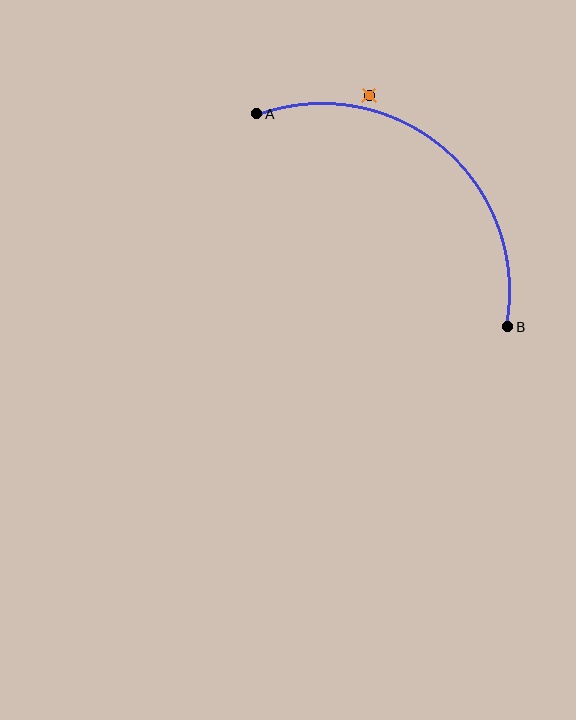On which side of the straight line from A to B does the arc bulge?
The arc bulges above and to the right of the straight line connecting A and B.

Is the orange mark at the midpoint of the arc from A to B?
No — the orange mark does not lie on the arc at all. It sits slightly outside the curve.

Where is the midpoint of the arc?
The arc midpoint is the point on the curve farthest from the straight line joining A and B. It sits above and to the right of that line.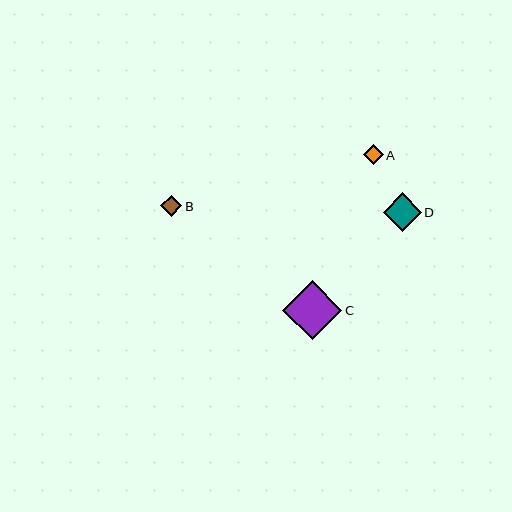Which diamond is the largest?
Diamond C is the largest with a size of approximately 59 pixels.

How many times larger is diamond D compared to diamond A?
Diamond D is approximately 1.9 times the size of diamond A.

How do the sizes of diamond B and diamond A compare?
Diamond B and diamond A are approximately the same size.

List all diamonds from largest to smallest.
From largest to smallest: C, D, B, A.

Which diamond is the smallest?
Diamond A is the smallest with a size of approximately 20 pixels.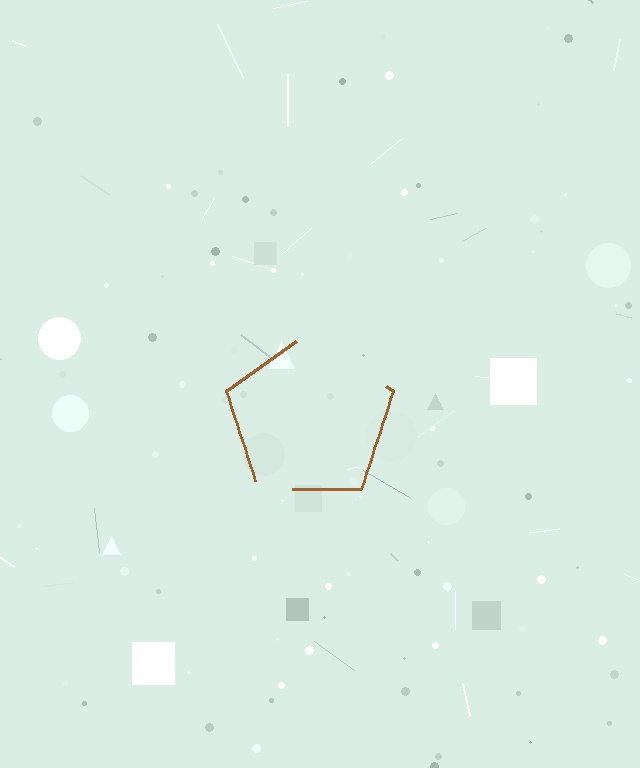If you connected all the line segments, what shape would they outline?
They would outline a pentagon.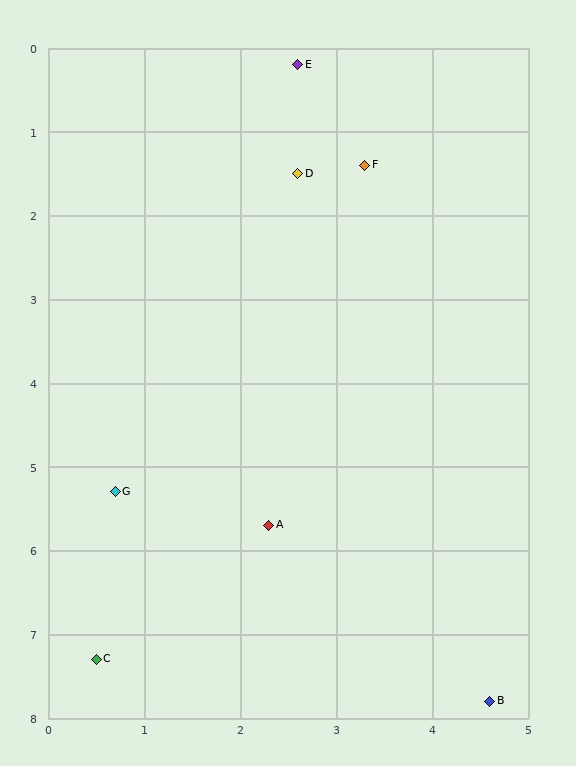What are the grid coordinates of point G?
Point G is at approximately (0.7, 5.3).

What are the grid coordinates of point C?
Point C is at approximately (0.5, 7.3).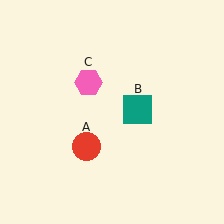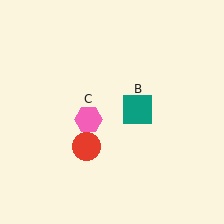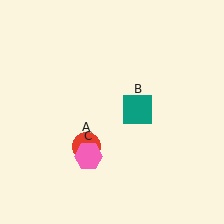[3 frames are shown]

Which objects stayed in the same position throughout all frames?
Red circle (object A) and teal square (object B) remained stationary.